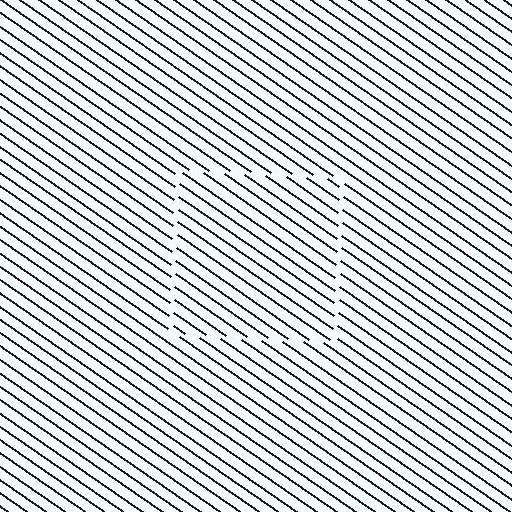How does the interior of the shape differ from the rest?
The interior of the shape contains the same grating, shifted by half a period — the contour is defined by the phase discontinuity where line-ends from the inner and outer gratings abut.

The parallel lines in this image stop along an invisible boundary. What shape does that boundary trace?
An illusory square. The interior of the shape contains the same grating, shifted by half a period — the contour is defined by the phase discontinuity where line-ends from the inner and outer gratings abut.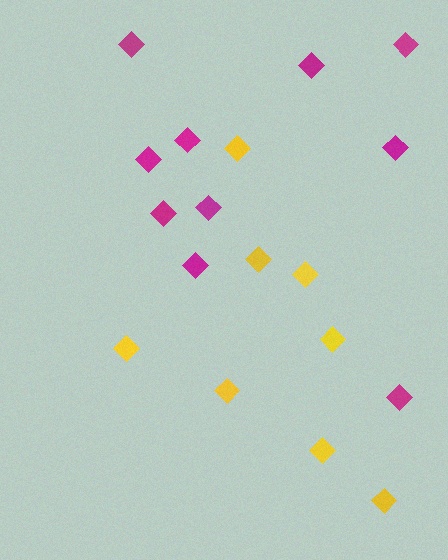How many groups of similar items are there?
There are 2 groups: one group of yellow diamonds (8) and one group of magenta diamonds (10).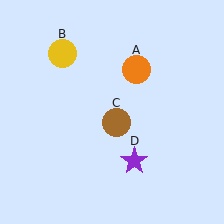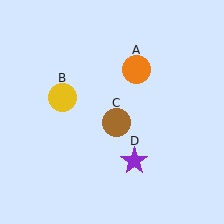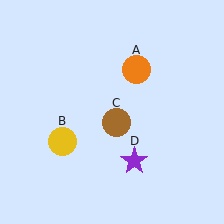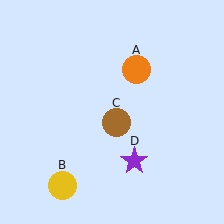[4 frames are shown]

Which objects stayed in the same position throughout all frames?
Orange circle (object A) and brown circle (object C) and purple star (object D) remained stationary.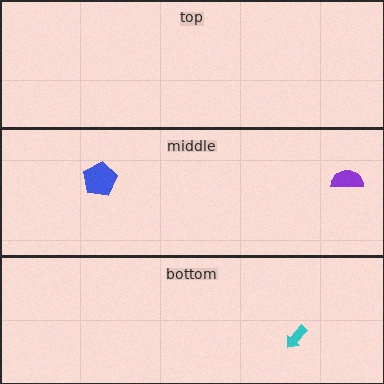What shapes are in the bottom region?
The cyan arrow.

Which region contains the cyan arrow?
The bottom region.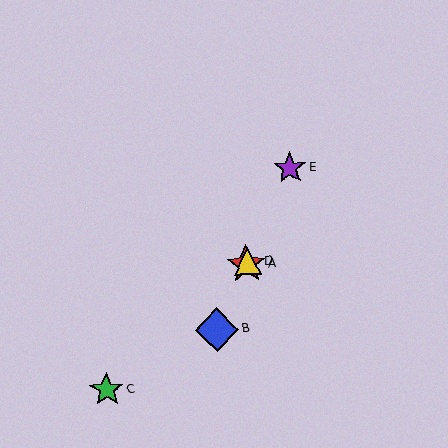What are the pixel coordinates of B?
Object B is at (217, 330).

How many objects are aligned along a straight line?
4 objects (A, B, D, E) are aligned along a straight line.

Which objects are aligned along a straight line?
Objects A, B, D, E are aligned along a straight line.